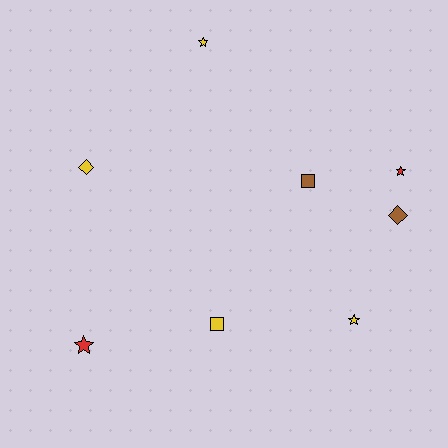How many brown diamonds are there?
There is 1 brown diamond.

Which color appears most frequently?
Yellow, with 4 objects.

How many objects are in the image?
There are 8 objects.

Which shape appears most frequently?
Star, with 4 objects.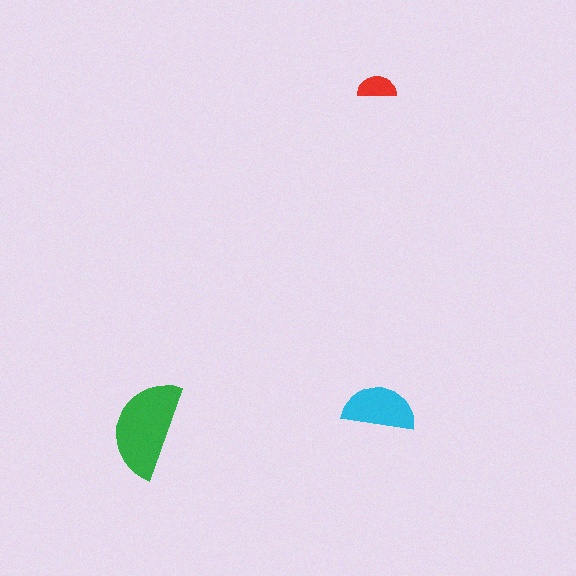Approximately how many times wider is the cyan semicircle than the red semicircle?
About 2 times wider.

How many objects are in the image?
There are 3 objects in the image.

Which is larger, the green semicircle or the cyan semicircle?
The green one.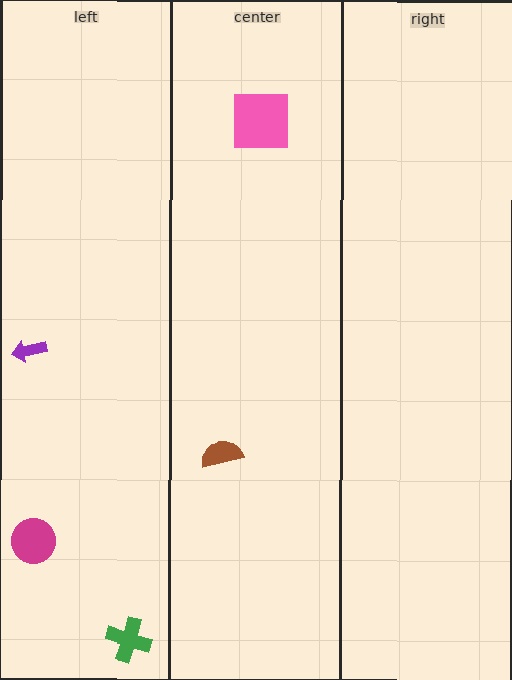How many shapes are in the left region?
3.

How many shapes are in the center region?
2.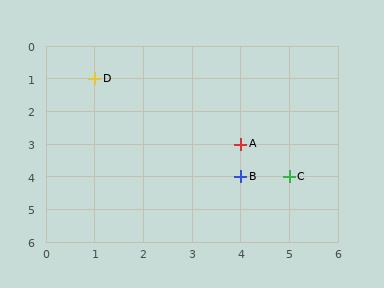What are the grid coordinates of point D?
Point D is at grid coordinates (1, 1).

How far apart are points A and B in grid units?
Points A and B are 1 row apart.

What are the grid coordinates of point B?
Point B is at grid coordinates (4, 4).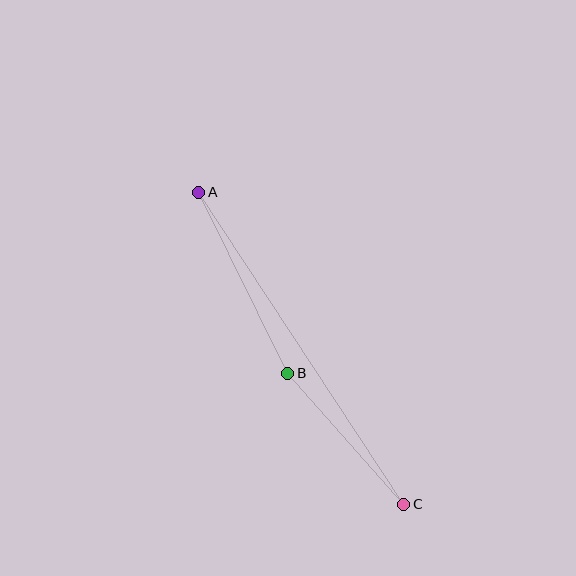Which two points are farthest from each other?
Points A and C are farthest from each other.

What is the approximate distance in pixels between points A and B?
The distance between A and B is approximately 202 pixels.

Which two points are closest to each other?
Points B and C are closest to each other.